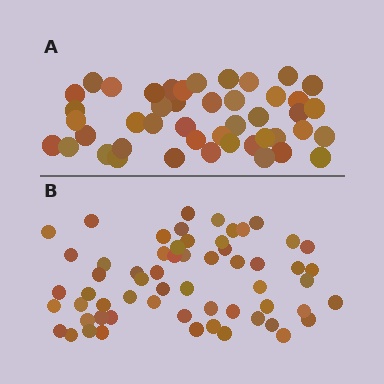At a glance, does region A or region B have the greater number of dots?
Region B (the bottom region) has more dots.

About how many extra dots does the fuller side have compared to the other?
Region B has approximately 15 more dots than region A.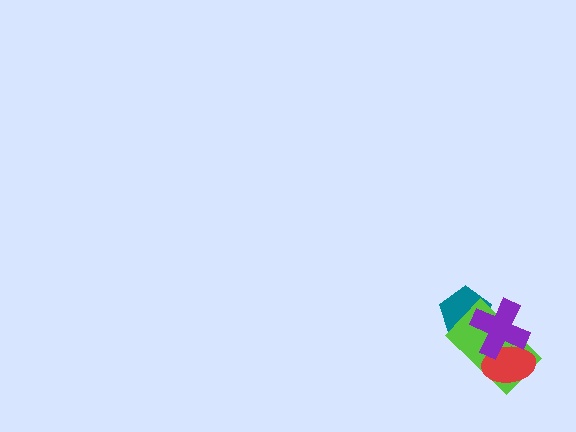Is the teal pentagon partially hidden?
Yes, it is partially covered by another shape.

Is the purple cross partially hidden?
No, no other shape covers it.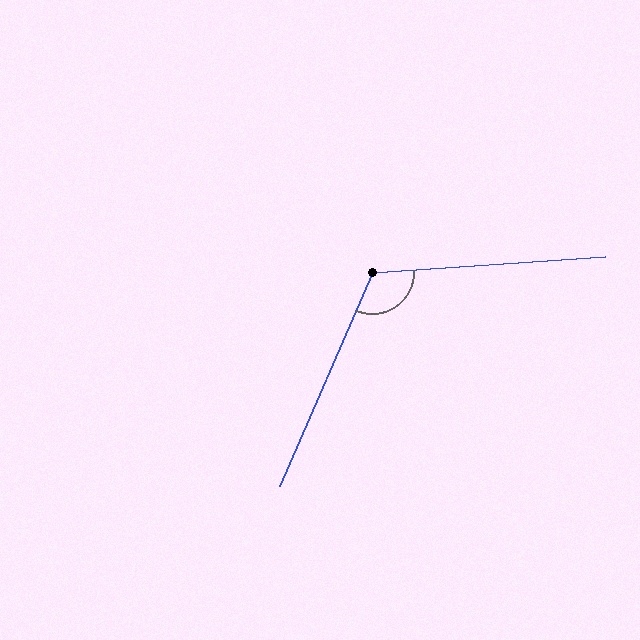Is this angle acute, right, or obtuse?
It is obtuse.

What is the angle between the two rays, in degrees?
Approximately 117 degrees.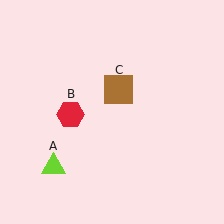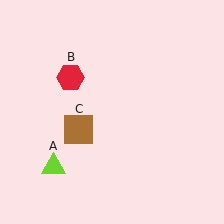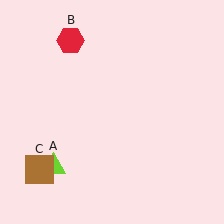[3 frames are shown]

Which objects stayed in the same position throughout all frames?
Lime triangle (object A) remained stationary.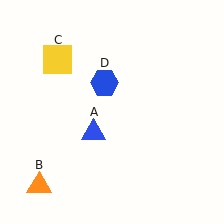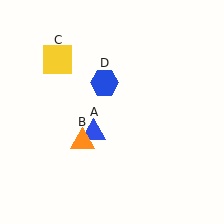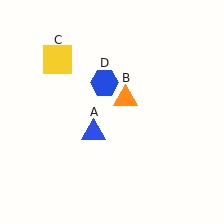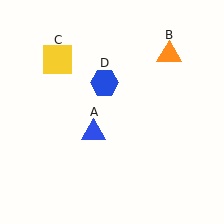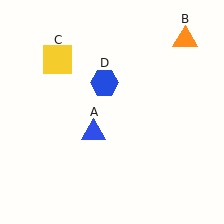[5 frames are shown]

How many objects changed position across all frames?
1 object changed position: orange triangle (object B).